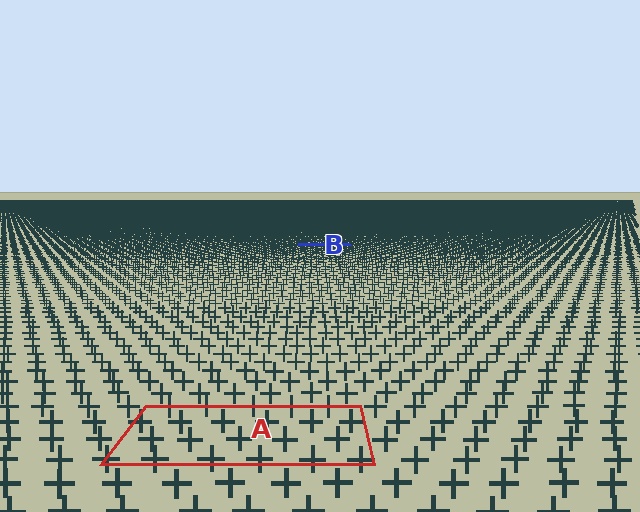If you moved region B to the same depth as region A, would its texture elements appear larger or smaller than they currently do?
They would appear larger. At a closer depth, the same texture elements are projected at a bigger on-screen size.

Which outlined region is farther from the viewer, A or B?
Region B is farther from the viewer — the texture elements inside it appear smaller and more densely packed.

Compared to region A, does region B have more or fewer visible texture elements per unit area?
Region B has more texture elements per unit area — they are packed more densely because it is farther away.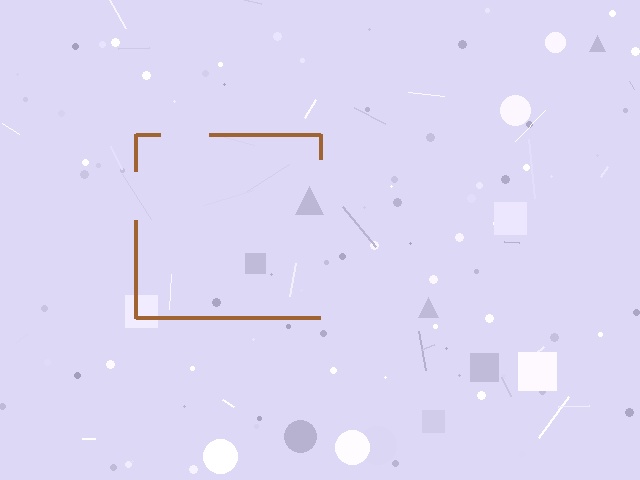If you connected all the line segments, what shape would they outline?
They would outline a square.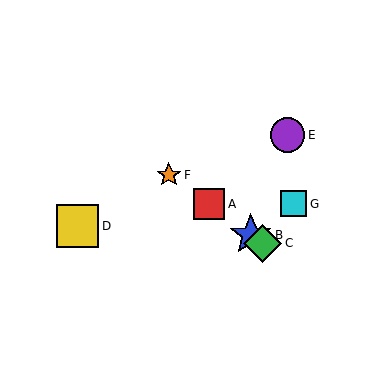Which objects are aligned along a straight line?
Objects A, B, C, F are aligned along a straight line.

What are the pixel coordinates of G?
Object G is at (294, 204).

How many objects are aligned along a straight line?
4 objects (A, B, C, F) are aligned along a straight line.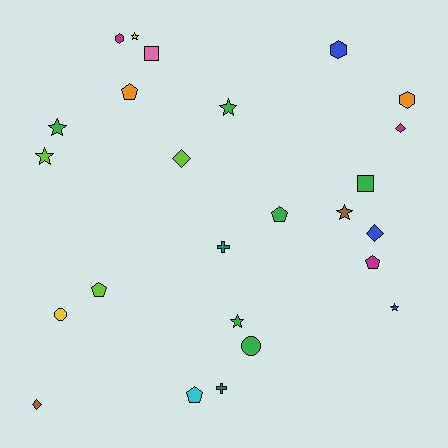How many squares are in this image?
There are 2 squares.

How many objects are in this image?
There are 25 objects.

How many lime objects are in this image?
There are 3 lime objects.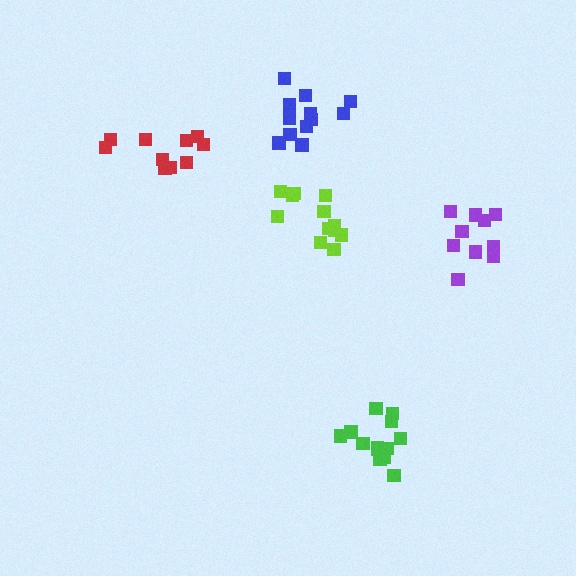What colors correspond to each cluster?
The clusters are colored: green, purple, blue, lime, red.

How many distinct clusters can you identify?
There are 5 distinct clusters.